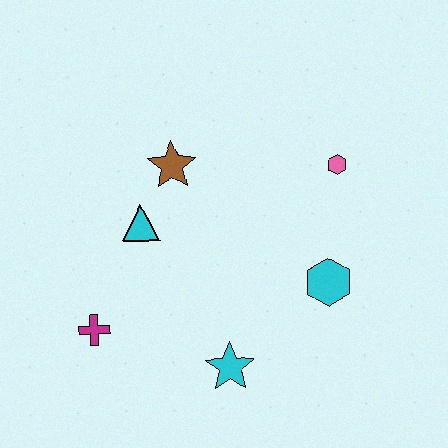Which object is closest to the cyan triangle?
The brown star is closest to the cyan triangle.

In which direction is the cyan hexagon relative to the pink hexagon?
The cyan hexagon is below the pink hexagon.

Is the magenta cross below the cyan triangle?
Yes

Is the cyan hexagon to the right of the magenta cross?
Yes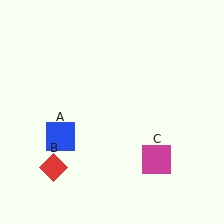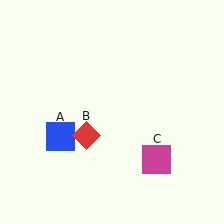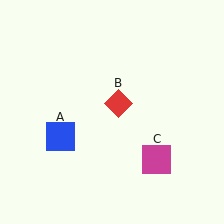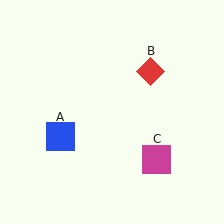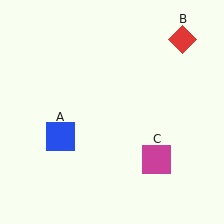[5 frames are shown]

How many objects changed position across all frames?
1 object changed position: red diamond (object B).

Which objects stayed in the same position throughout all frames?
Blue square (object A) and magenta square (object C) remained stationary.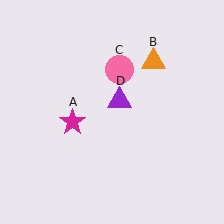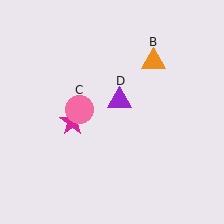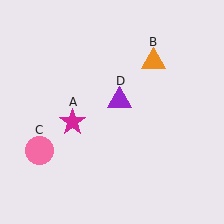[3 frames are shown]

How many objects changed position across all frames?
1 object changed position: pink circle (object C).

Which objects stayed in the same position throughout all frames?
Magenta star (object A) and orange triangle (object B) and purple triangle (object D) remained stationary.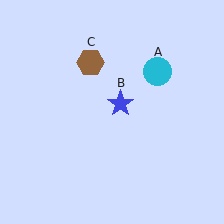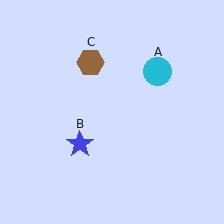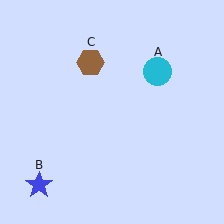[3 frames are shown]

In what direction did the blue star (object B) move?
The blue star (object B) moved down and to the left.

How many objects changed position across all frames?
1 object changed position: blue star (object B).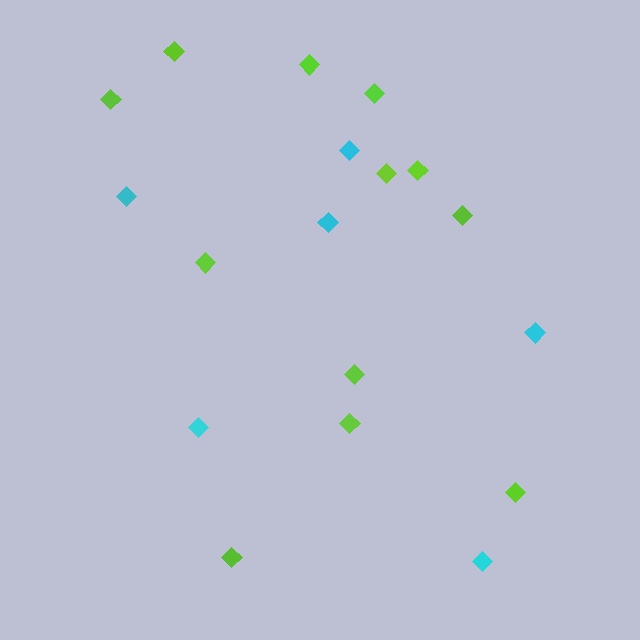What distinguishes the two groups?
There are 2 groups: one group of cyan diamonds (6) and one group of lime diamonds (12).